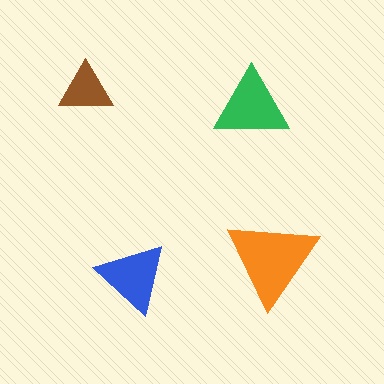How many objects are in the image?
There are 4 objects in the image.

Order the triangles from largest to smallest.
the orange one, the green one, the blue one, the brown one.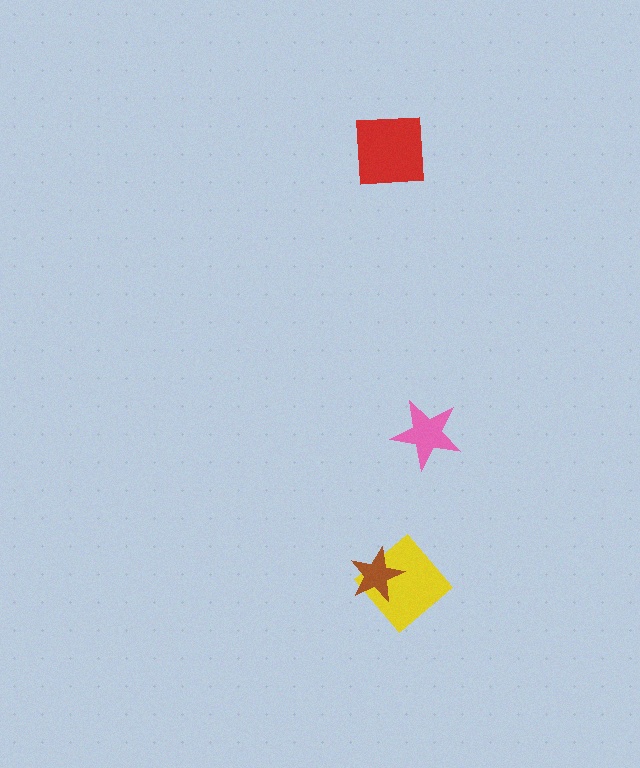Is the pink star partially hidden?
No, no other shape covers it.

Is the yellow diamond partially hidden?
Yes, it is partially covered by another shape.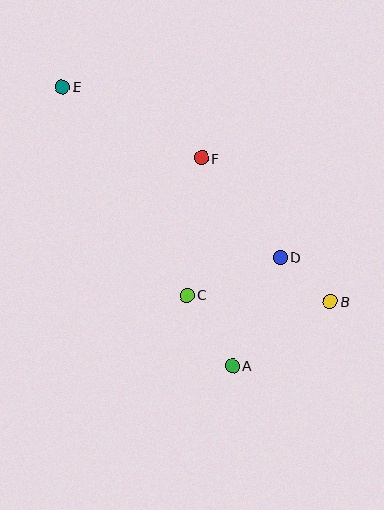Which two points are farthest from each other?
Points B and E are farthest from each other.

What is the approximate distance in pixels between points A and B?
The distance between A and B is approximately 117 pixels.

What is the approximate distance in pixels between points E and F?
The distance between E and F is approximately 157 pixels.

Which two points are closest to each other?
Points B and D are closest to each other.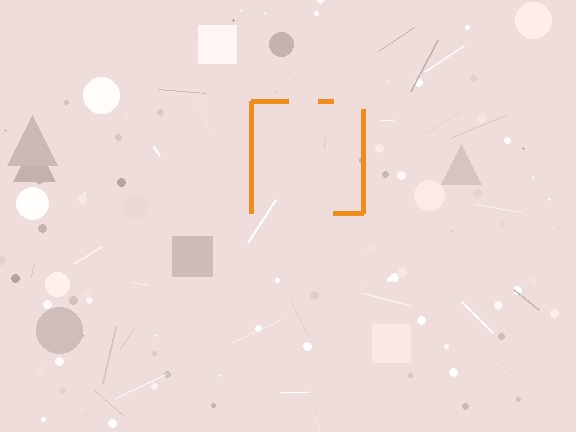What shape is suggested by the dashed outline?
The dashed outline suggests a square.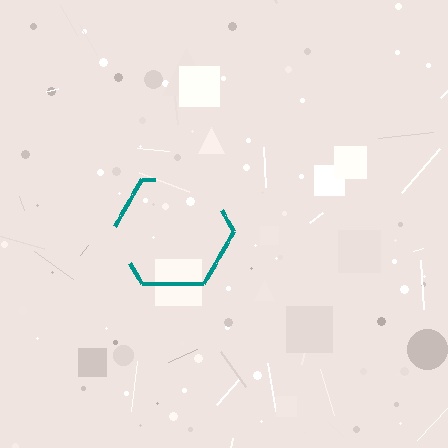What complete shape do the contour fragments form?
The contour fragments form a hexagon.